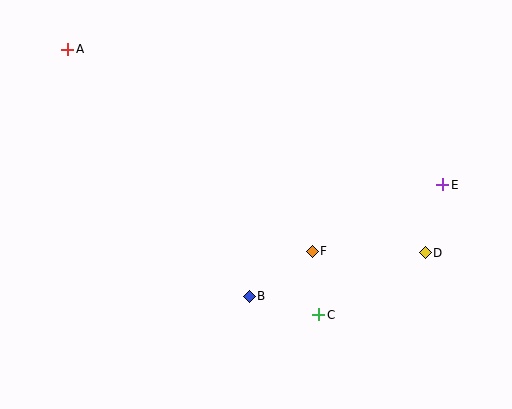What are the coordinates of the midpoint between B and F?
The midpoint between B and F is at (281, 274).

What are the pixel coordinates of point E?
Point E is at (443, 185).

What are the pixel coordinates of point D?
Point D is at (425, 253).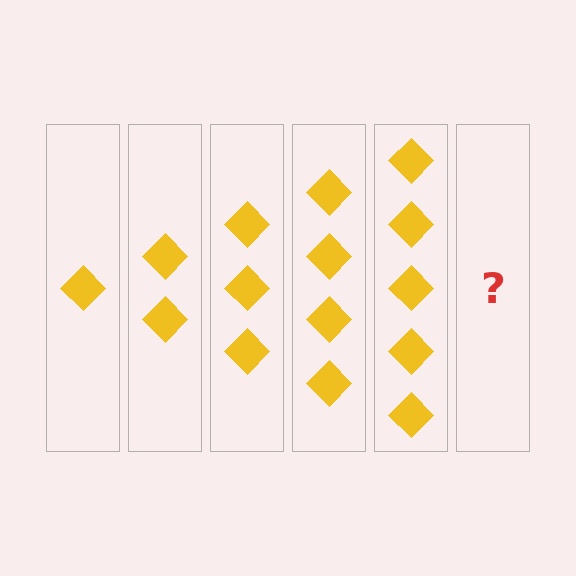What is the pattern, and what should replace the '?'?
The pattern is that each step adds one more diamond. The '?' should be 6 diamonds.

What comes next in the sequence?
The next element should be 6 diamonds.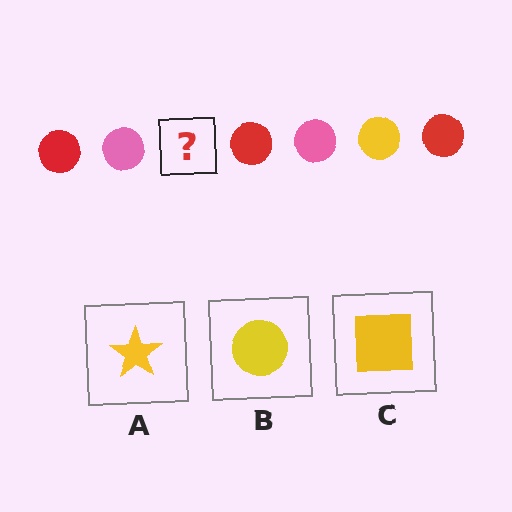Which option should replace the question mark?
Option B.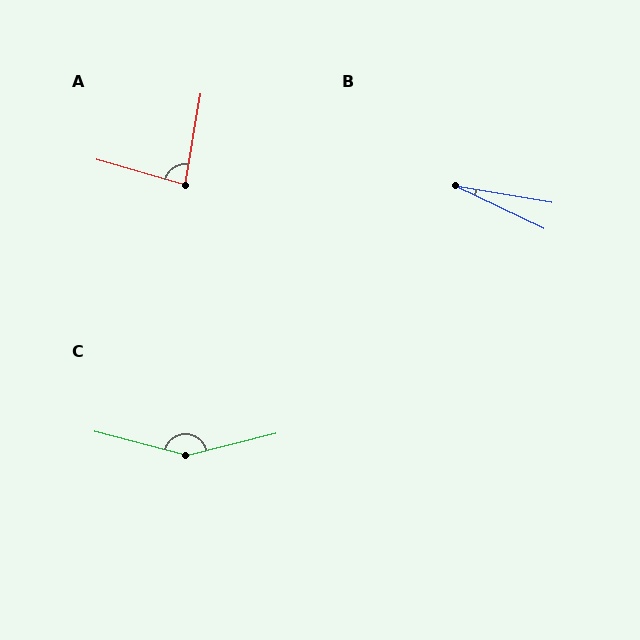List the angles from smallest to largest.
B (16°), A (84°), C (151°).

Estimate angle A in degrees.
Approximately 84 degrees.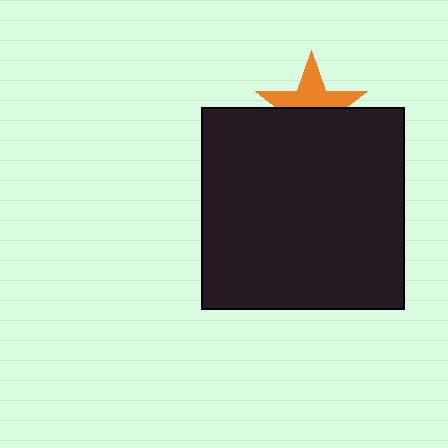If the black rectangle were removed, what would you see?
You would see the complete orange star.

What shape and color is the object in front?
The object in front is a black rectangle.